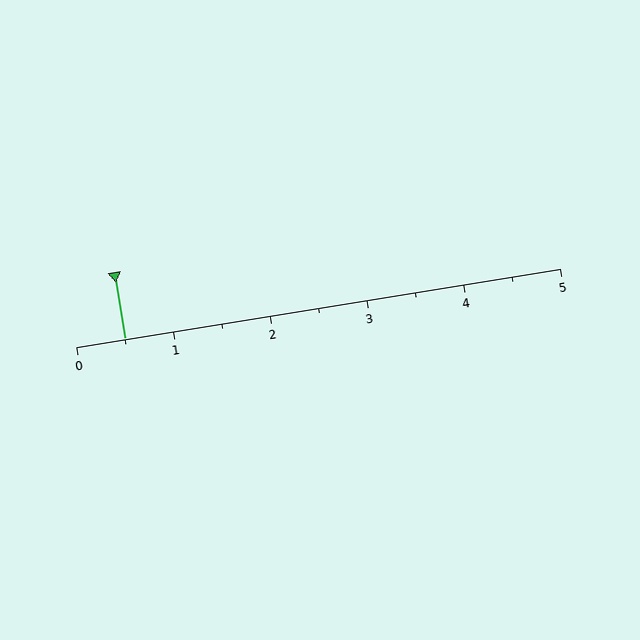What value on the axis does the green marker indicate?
The marker indicates approximately 0.5.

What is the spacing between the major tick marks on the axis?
The major ticks are spaced 1 apart.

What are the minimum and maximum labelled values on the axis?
The axis runs from 0 to 5.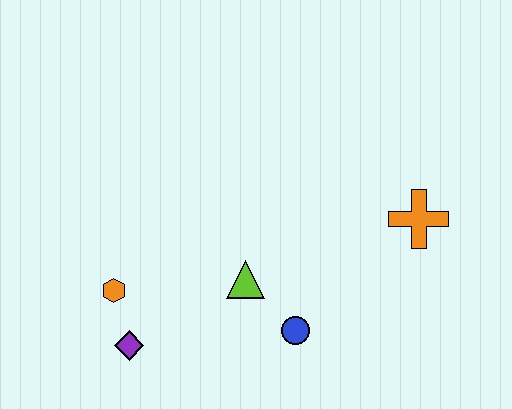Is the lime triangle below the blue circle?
No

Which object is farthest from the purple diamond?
The orange cross is farthest from the purple diamond.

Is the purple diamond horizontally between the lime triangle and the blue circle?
No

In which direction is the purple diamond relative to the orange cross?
The purple diamond is to the left of the orange cross.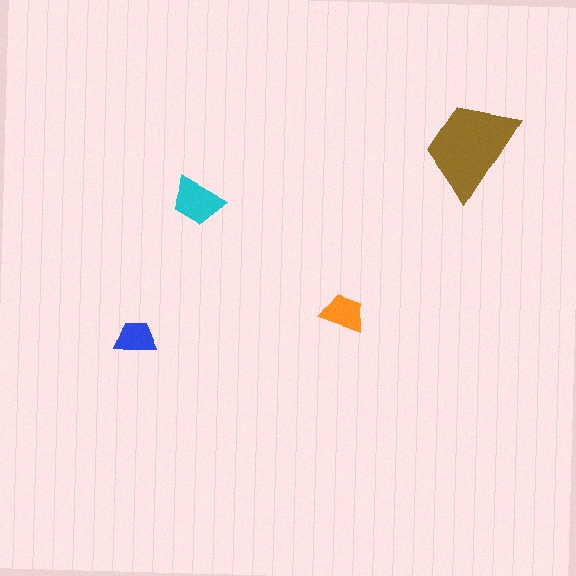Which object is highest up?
The brown trapezoid is topmost.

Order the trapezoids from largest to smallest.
the brown one, the cyan one, the orange one, the blue one.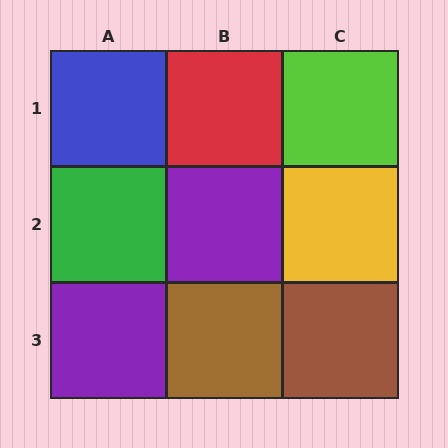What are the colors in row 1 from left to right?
Blue, red, lime.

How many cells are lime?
1 cell is lime.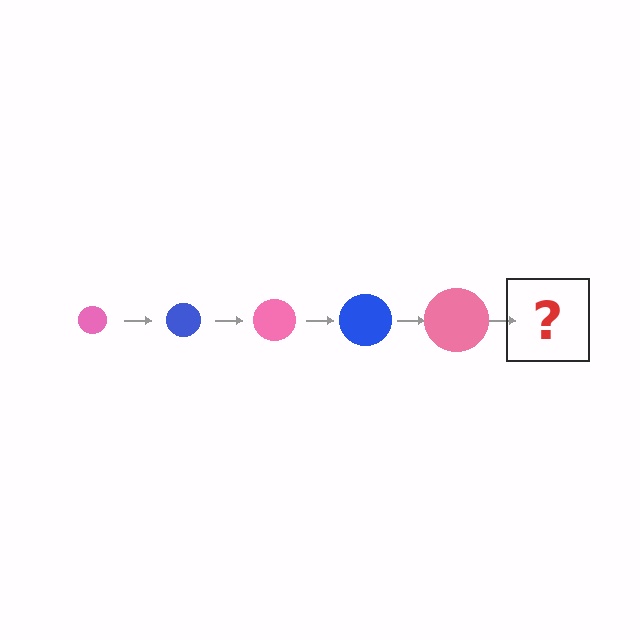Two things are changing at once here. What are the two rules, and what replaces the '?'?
The two rules are that the circle grows larger each step and the color cycles through pink and blue. The '?' should be a blue circle, larger than the previous one.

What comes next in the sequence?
The next element should be a blue circle, larger than the previous one.